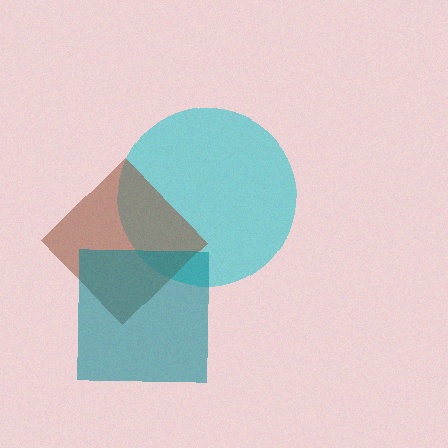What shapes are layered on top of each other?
The layered shapes are: a cyan circle, a brown diamond, a teal square.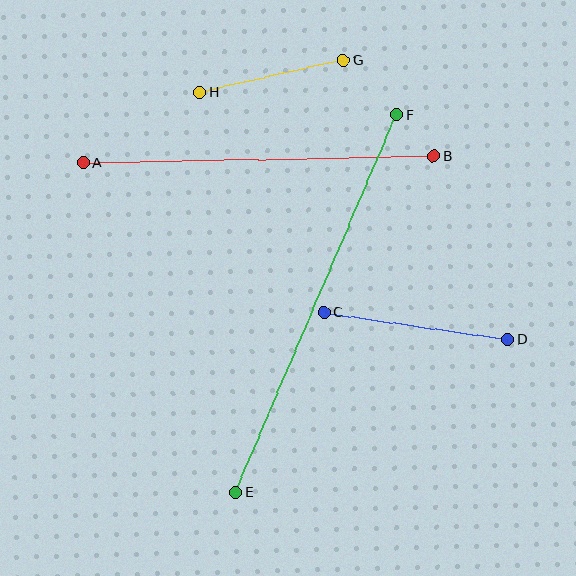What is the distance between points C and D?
The distance is approximately 186 pixels.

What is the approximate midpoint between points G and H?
The midpoint is at approximately (272, 76) pixels.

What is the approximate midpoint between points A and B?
The midpoint is at approximately (258, 159) pixels.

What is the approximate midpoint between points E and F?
The midpoint is at approximately (316, 304) pixels.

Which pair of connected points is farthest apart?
Points E and F are farthest apart.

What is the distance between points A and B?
The distance is approximately 350 pixels.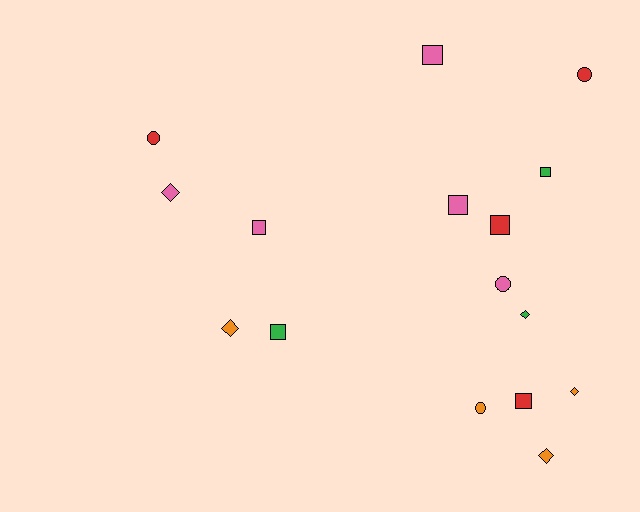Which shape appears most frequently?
Square, with 7 objects.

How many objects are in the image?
There are 16 objects.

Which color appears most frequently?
Pink, with 5 objects.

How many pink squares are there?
There are 3 pink squares.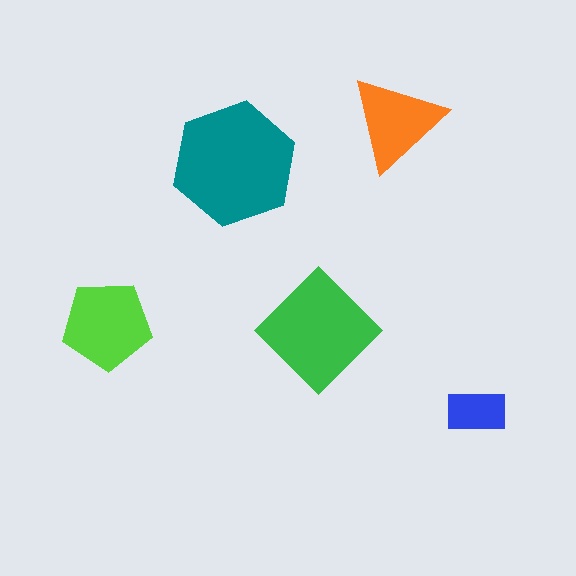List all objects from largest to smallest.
The teal hexagon, the green diamond, the lime pentagon, the orange triangle, the blue rectangle.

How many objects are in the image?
There are 5 objects in the image.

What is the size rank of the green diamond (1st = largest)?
2nd.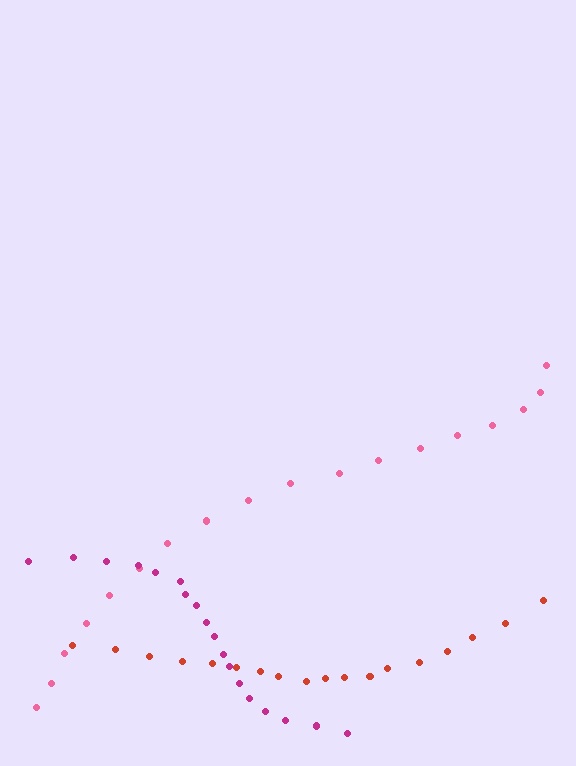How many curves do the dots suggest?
There are 3 distinct paths.